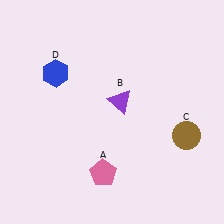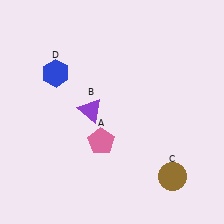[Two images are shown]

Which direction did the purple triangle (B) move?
The purple triangle (B) moved left.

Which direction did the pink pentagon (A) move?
The pink pentagon (A) moved up.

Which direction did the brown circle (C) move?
The brown circle (C) moved down.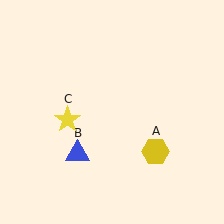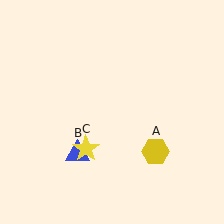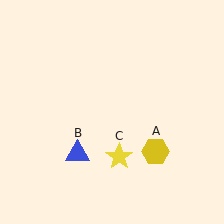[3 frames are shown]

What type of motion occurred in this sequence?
The yellow star (object C) rotated counterclockwise around the center of the scene.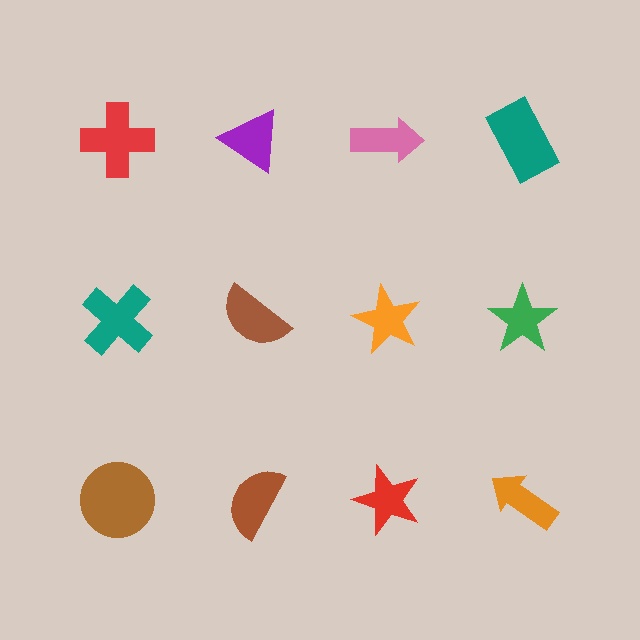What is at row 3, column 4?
An orange arrow.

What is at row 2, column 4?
A green star.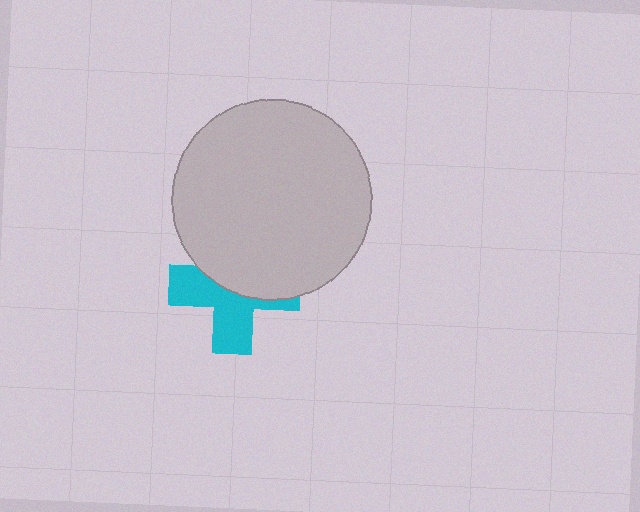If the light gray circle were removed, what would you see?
You would see the complete cyan cross.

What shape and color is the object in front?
The object in front is a light gray circle.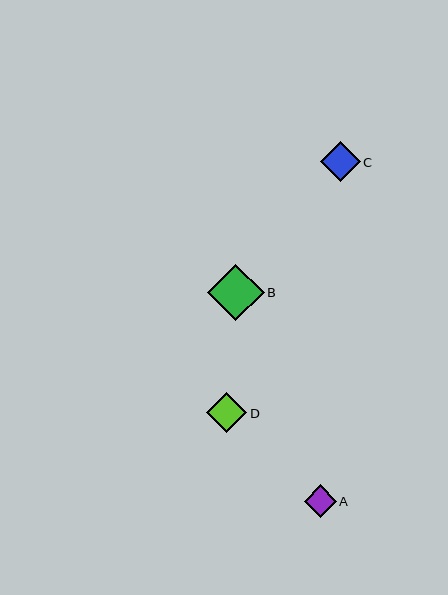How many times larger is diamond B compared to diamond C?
Diamond B is approximately 1.4 times the size of diamond C.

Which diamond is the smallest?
Diamond A is the smallest with a size of approximately 32 pixels.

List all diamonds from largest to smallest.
From largest to smallest: B, D, C, A.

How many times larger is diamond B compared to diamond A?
Diamond B is approximately 1.8 times the size of diamond A.